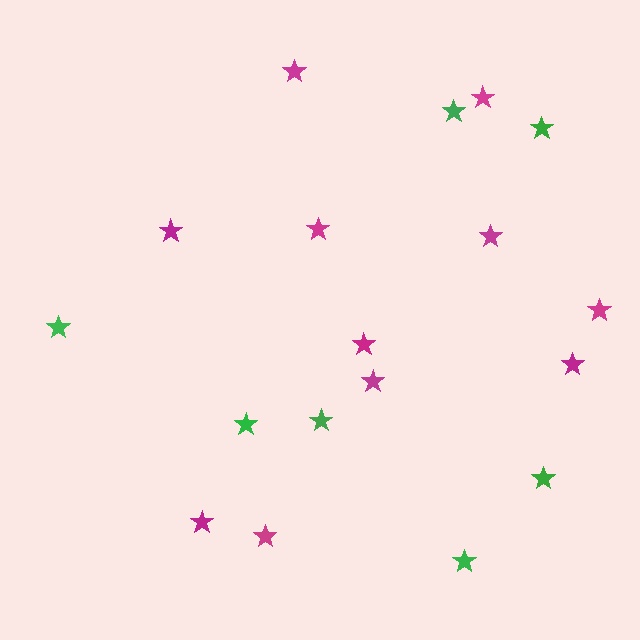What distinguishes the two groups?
There are 2 groups: one group of magenta stars (11) and one group of green stars (7).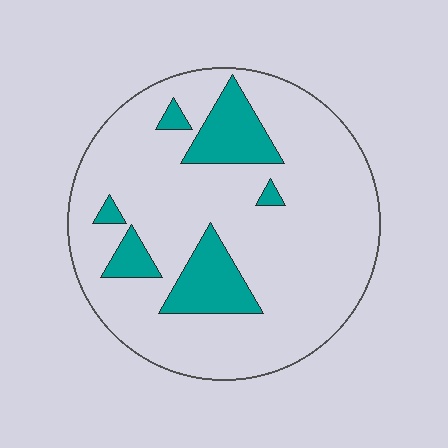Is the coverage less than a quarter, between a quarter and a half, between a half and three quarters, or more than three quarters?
Less than a quarter.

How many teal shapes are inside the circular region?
6.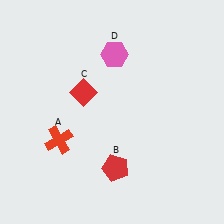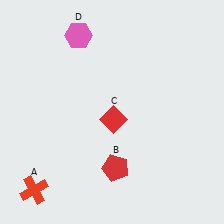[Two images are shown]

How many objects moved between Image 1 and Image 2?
3 objects moved between the two images.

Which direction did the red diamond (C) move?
The red diamond (C) moved right.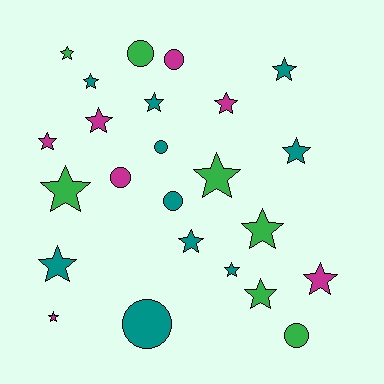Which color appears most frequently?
Teal, with 10 objects.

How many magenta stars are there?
There are 5 magenta stars.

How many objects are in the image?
There are 24 objects.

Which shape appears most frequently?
Star, with 17 objects.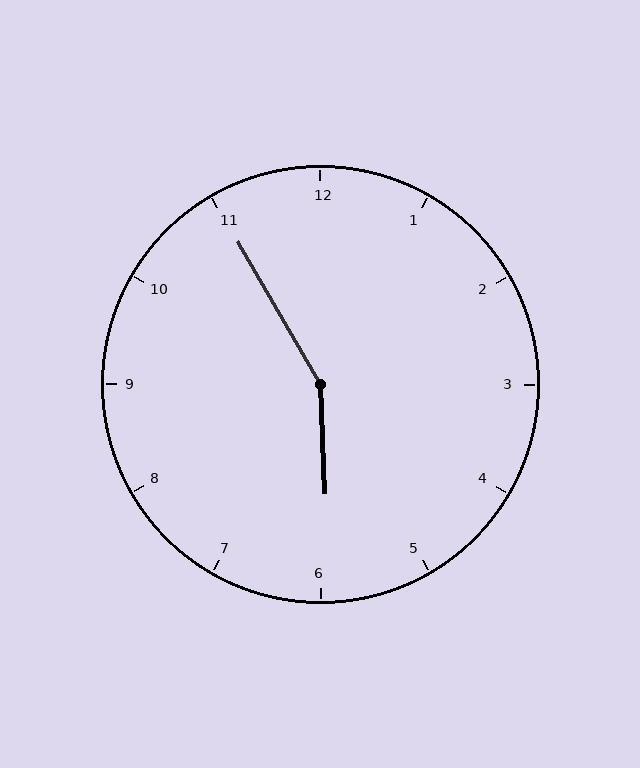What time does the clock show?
5:55.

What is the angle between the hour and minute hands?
Approximately 152 degrees.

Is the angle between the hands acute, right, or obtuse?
It is obtuse.